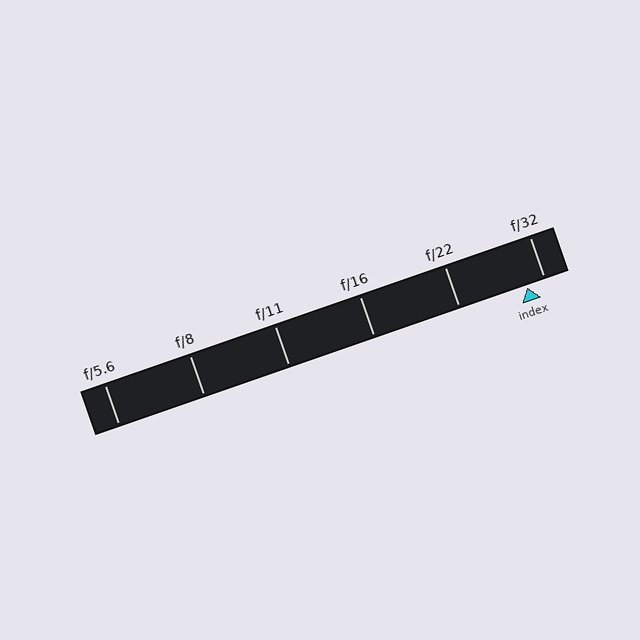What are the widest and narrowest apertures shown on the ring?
The widest aperture shown is f/5.6 and the narrowest is f/32.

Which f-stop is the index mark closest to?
The index mark is closest to f/32.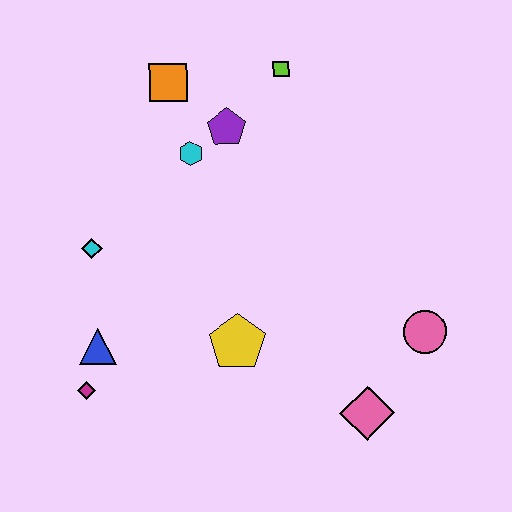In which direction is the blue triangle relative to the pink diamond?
The blue triangle is to the left of the pink diamond.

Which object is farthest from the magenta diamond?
The lime square is farthest from the magenta diamond.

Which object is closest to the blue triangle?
The magenta diamond is closest to the blue triangle.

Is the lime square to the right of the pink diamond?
No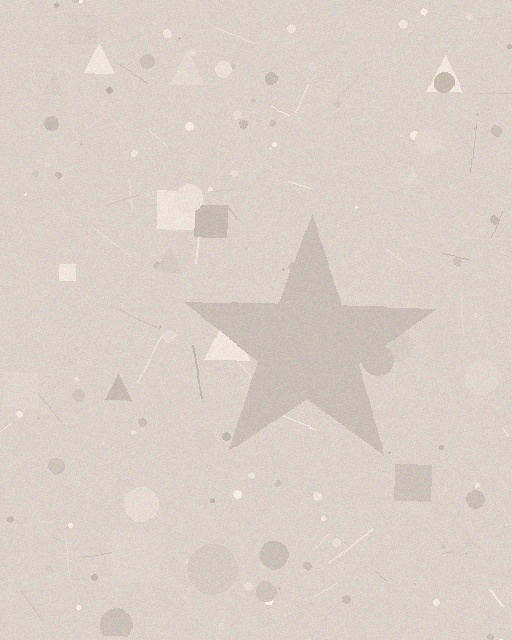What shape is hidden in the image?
A star is hidden in the image.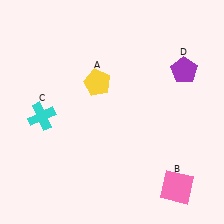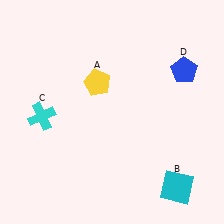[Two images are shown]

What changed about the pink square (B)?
In Image 1, B is pink. In Image 2, it changed to cyan.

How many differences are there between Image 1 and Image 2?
There are 2 differences between the two images.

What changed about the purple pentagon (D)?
In Image 1, D is purple. In Image 2, it changed to blue.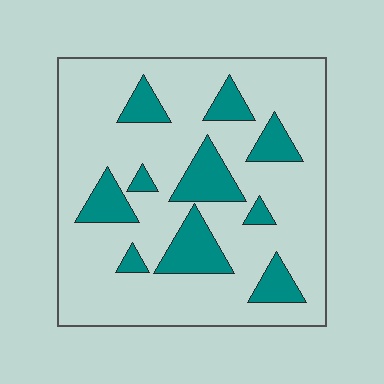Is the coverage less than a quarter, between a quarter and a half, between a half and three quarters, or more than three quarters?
Less than a quarter.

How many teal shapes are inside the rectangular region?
10.